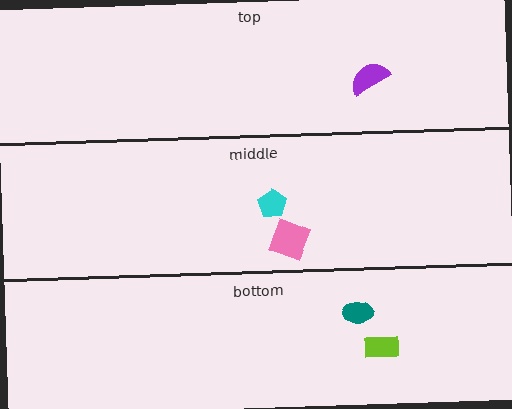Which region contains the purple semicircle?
The top region.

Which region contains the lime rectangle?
The bottom region.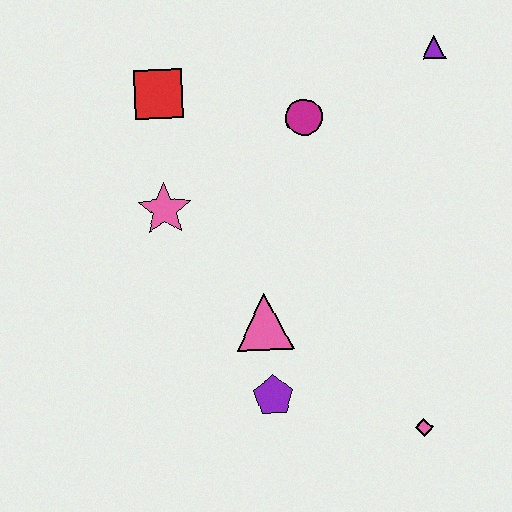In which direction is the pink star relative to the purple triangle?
The pink star is to the left of the purple triangle.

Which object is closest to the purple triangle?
The magenta circle is closest to the purple triangle.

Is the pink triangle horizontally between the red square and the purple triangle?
Yes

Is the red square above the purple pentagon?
Yes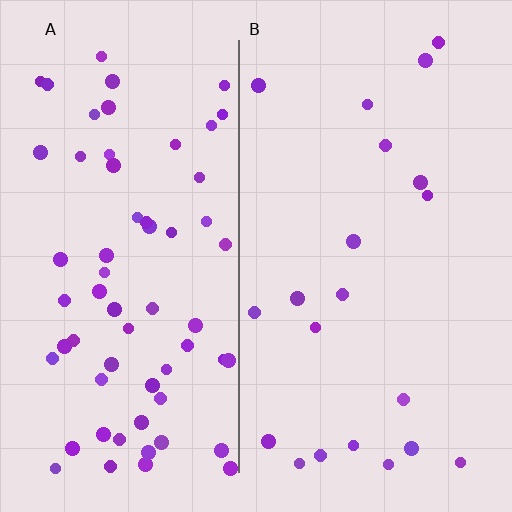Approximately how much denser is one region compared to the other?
Approximately 3.1× — region A over region B.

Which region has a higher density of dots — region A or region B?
A (the left).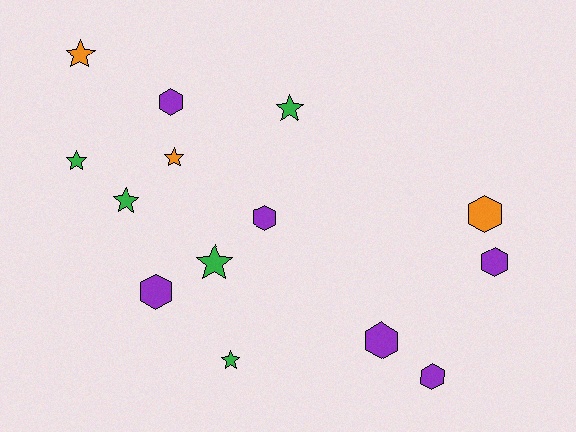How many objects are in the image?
There are 14 objects.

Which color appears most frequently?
Purple, with 6 objects.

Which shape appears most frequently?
Star, with 7 objects.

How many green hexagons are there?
There are no green hexagons.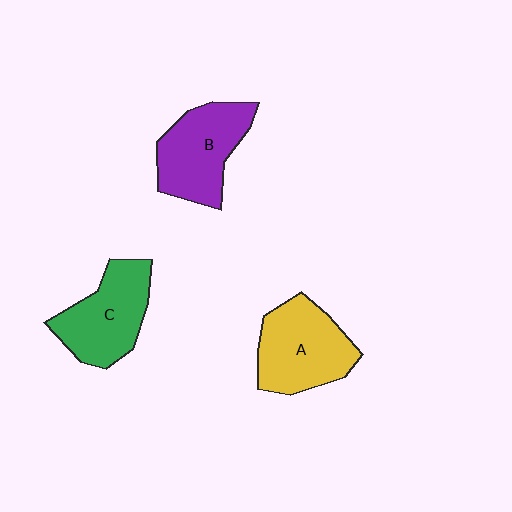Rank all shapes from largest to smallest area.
From largest to smallest: A (yellow), B (purple), C (green).